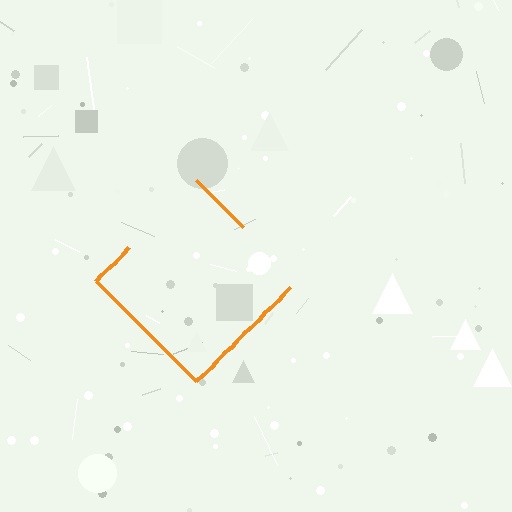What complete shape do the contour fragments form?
The contour fragments form a diamond.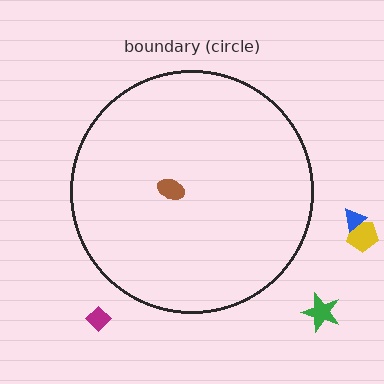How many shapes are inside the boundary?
1 inside, 4 outside.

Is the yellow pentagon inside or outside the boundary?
Outside.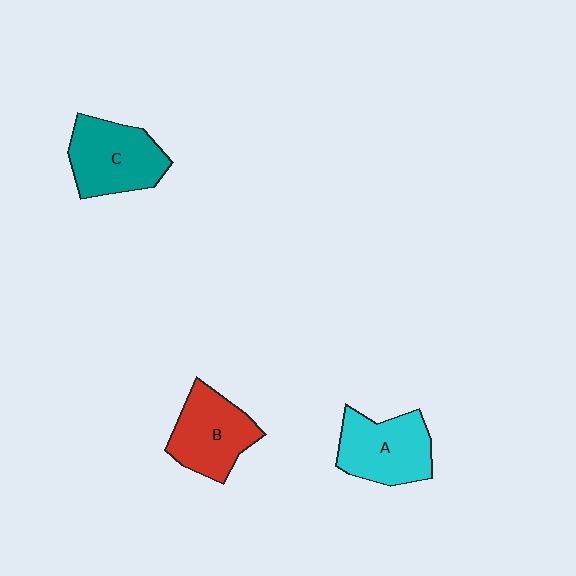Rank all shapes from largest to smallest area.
From largest to smallest: C (teal), A (cyan), B (red).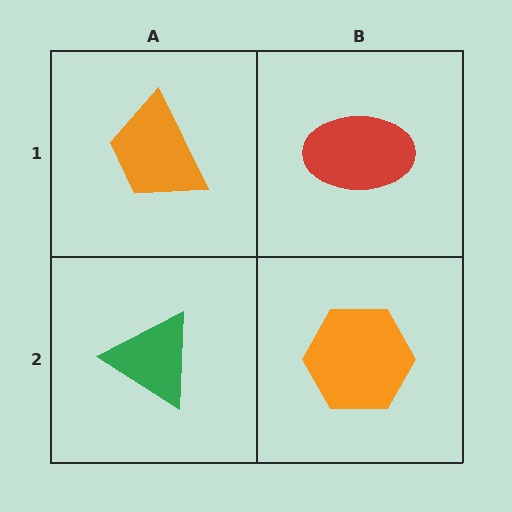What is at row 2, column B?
An orange hexagon.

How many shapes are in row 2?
2 shapes.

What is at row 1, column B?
A red ellipse.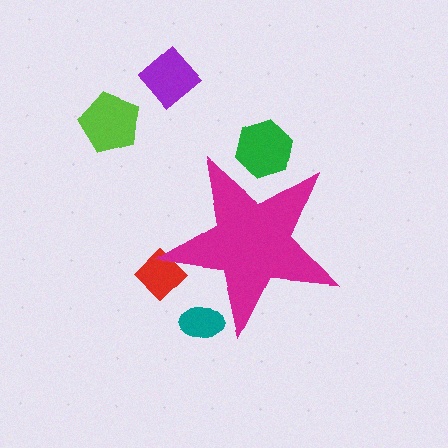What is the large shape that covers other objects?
A magenta star.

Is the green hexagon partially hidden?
Yes, the green hexagon is partially hidden behind the magenta star.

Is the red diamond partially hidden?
Yes, the red diamond is partially hidden behind the magenta star.